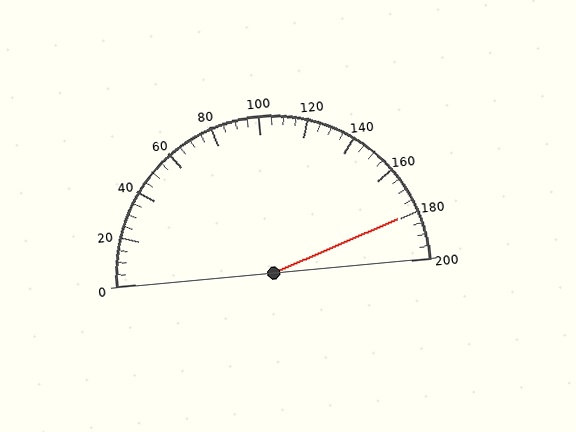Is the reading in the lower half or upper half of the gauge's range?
The reading is in the upper half of the range (0 to 200).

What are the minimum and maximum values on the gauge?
The gauge ranges from 0 to 200.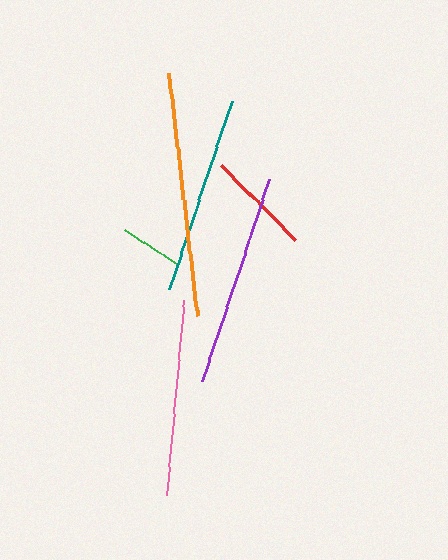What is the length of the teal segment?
The teal segment is approximately 199 pixels long.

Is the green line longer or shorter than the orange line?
The orange line is longer than the green line.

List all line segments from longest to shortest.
From longest to shortest: orange, purple, teal, pink, red, green.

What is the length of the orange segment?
The orange segment is approximately 244 pixels long.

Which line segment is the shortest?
The green line is the shortest at approximately 63 pixels.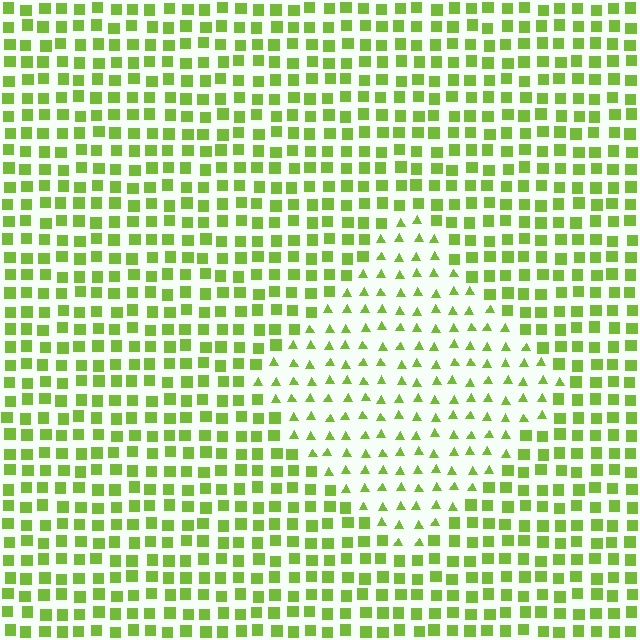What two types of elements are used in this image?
The image uses triangles inside the diamond region and squares outside it.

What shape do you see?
I see a diamond.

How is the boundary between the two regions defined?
The boundary is defined by a change in element shape: triangles inside vs. squares outside. All elements share the same color and spacing.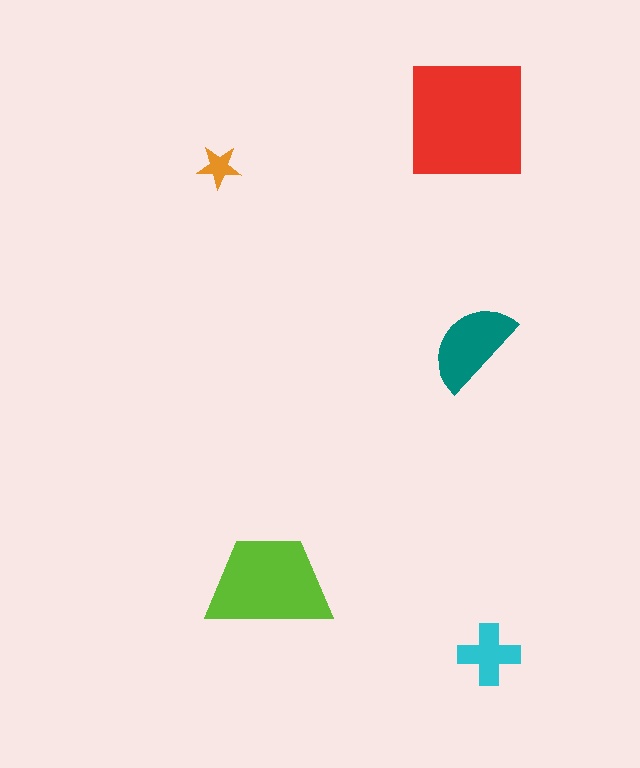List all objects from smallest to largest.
The orange star, the cyan cross, the teal semicircle, the lime trapezoid, the red square.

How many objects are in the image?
There are 5 objects in the image.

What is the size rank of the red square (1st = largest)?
1st.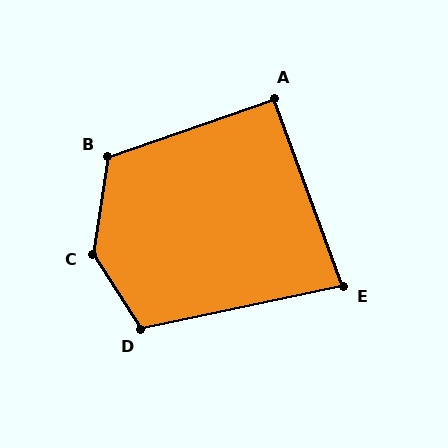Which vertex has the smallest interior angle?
E, at approximately 82 degrees.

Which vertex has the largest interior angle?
C, at approximately 139 degrees.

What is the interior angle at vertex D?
Approximately 110 degrees (obtuse).